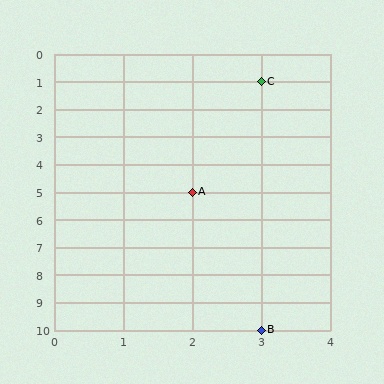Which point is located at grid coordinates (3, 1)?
Point C is at (3, 1).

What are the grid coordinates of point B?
Point B is at grid coordinates (3, 10).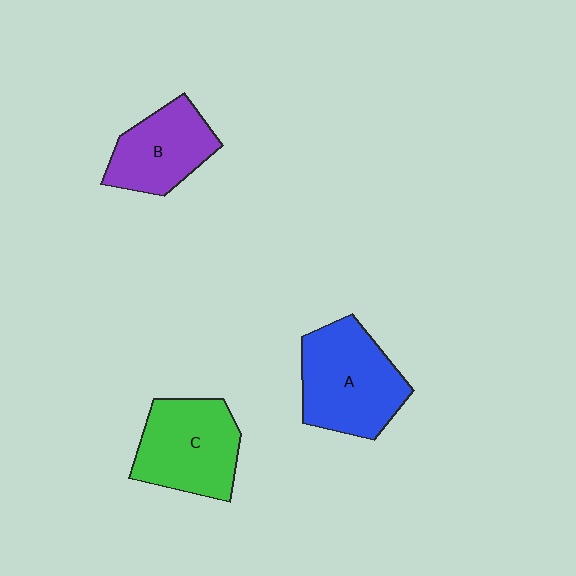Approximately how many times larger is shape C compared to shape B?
Approximately 1.2 times.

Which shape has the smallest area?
Shape B (purple).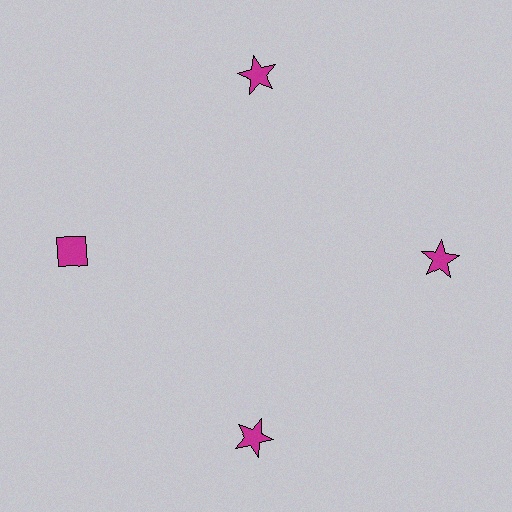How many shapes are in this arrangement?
There are 4 shapes arranged in a ring pattern.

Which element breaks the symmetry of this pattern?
The magenta diamond at roughly the 9 o'clock position breaks the symmetry. All other shapes are magenta stars.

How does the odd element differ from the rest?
It has a different shape: diamond instead of star.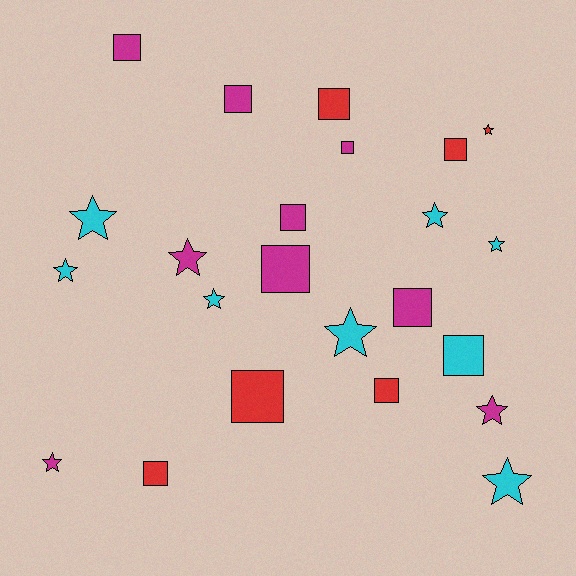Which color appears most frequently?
Magenta, with 9 objects.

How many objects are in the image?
There are 23 objects.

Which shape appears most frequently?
Square, with 12 objects.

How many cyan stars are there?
There are 7 cyan stars.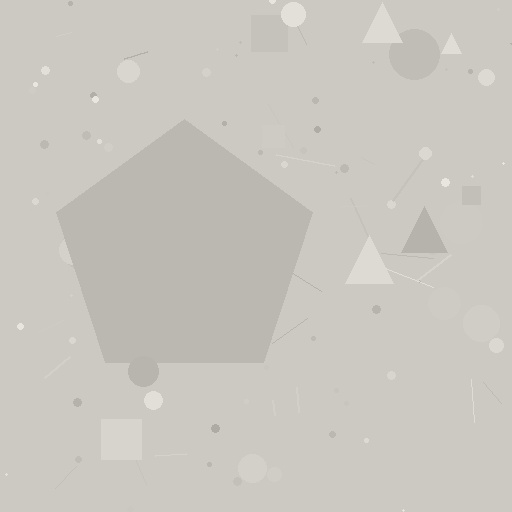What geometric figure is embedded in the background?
A pentagon is embedded in the background.